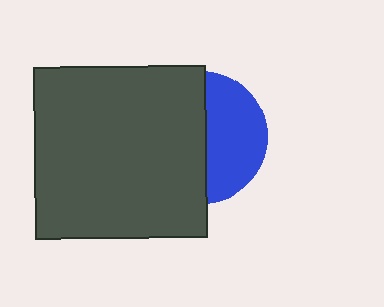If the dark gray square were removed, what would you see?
You would see the complete blue circle.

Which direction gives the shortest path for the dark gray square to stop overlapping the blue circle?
Moving left gives the shortest separation.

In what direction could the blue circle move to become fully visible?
The blue circle could move right. That would shift it out from behind the dark gray square entirely.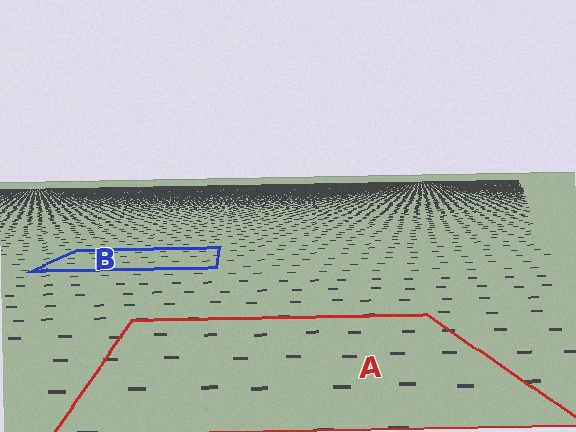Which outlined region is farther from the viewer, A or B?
Region B is farther from the viewer — the texture elements inside it appear smaller and more densely packed.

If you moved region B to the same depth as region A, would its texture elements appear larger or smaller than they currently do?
They would appear larger. At a closer depth, the same texture elements are projected at a bigger on-screen size.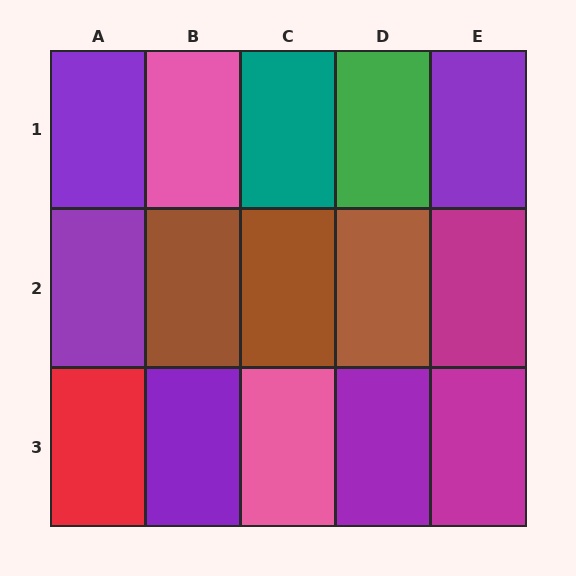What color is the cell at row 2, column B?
Brown.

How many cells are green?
1 cell is green.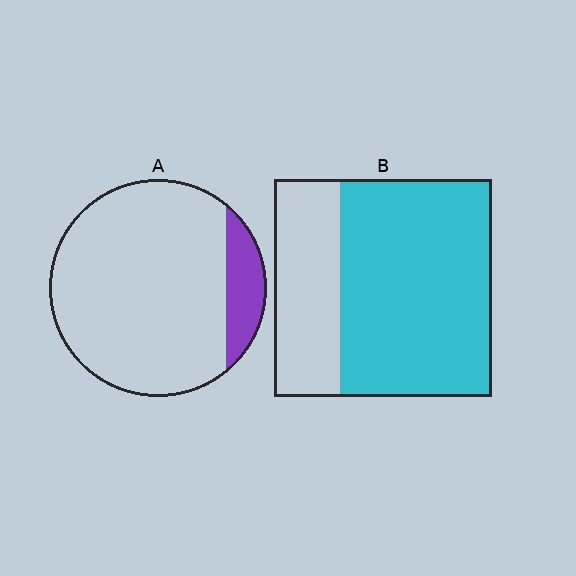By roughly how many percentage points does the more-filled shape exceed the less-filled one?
By roughly 55 percentage points (B over A).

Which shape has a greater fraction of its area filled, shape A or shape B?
Shape B.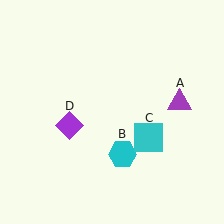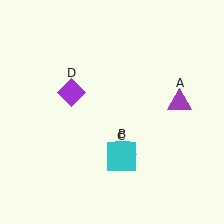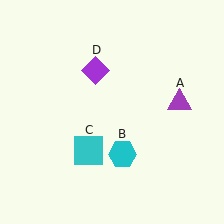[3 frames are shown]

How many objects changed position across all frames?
2 objects changed position: cyan square (object C), purple diamond (object D).